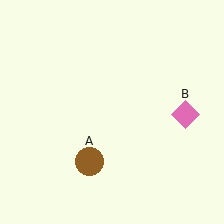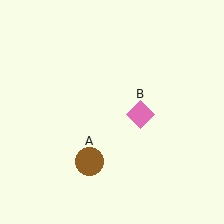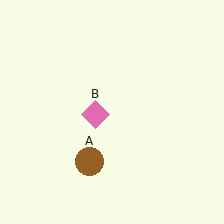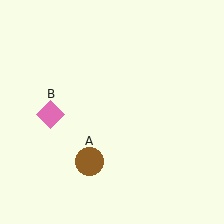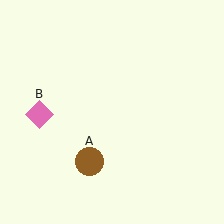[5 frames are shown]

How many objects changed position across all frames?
1 object changed position: pink diamond (object B).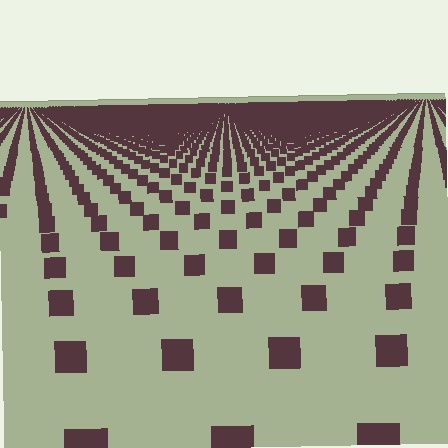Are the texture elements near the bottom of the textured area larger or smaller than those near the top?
Larger. Near the bottom, elements are closer to the viewer and appear at a bigger on-screen size.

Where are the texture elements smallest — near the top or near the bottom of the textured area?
Near the top.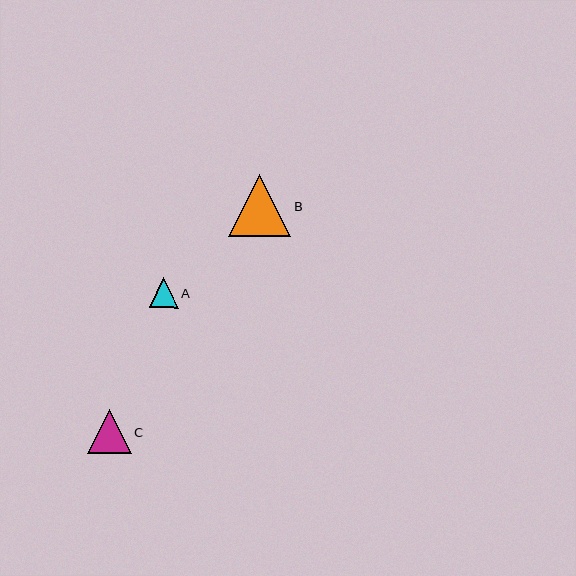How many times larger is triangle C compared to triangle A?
Triangle C is approximately 1.5 times the size of triangle A.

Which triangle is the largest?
Triangle B is the largest with a size of approximately 62 pixels.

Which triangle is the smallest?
Triangle A is the smallest with a size of approximately 29 pixels.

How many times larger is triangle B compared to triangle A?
Triangle B is approximately 2.1 times the size of triangle A.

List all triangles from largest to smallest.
From largest to smallest: B, C, A.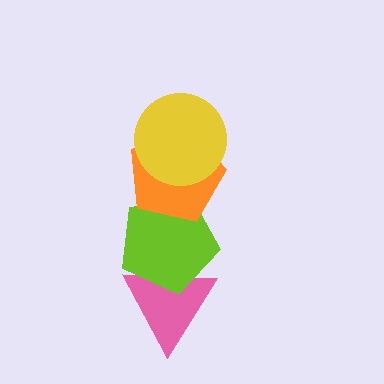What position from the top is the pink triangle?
The pink triangle is 4th from the top.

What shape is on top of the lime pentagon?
The orange pentagon is on top of the lime pentagon.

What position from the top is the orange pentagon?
The orange pentagon is 2nd from the top.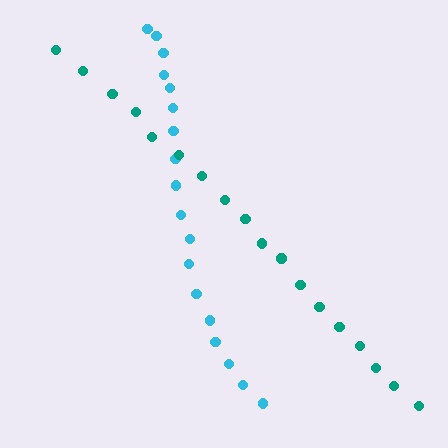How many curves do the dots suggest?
There are 2 distinct paths.